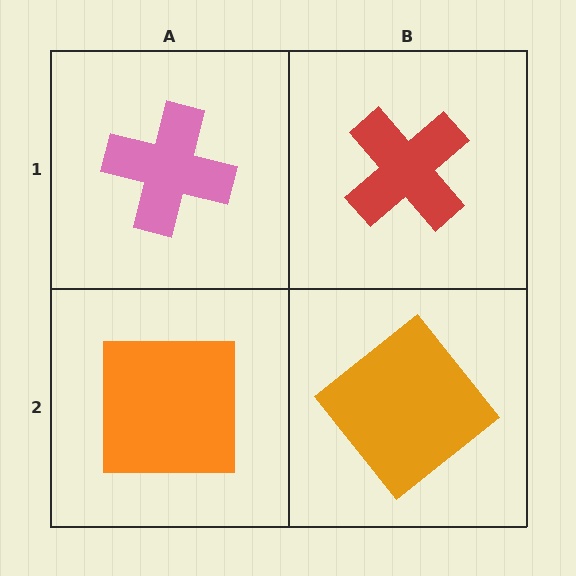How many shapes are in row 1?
2 shapes.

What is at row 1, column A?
A pink cross.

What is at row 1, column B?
A red cross.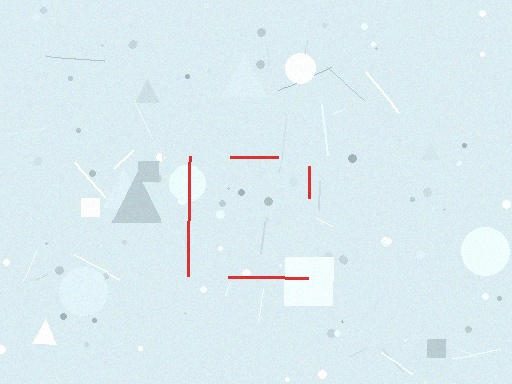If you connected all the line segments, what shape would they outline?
They would outline a square.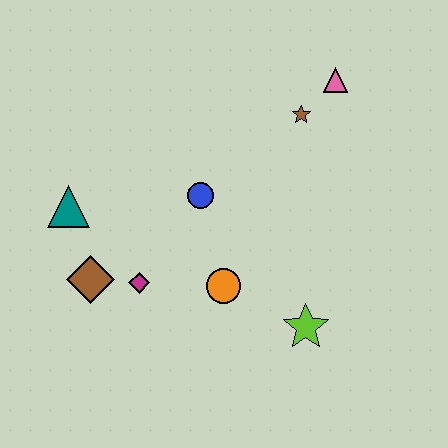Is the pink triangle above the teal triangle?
Yes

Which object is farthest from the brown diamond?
The pink triangle is farthest from the brown diamond.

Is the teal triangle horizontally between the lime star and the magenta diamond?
No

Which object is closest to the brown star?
The pink triangle is closest to the brown star.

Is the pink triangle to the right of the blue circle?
Yes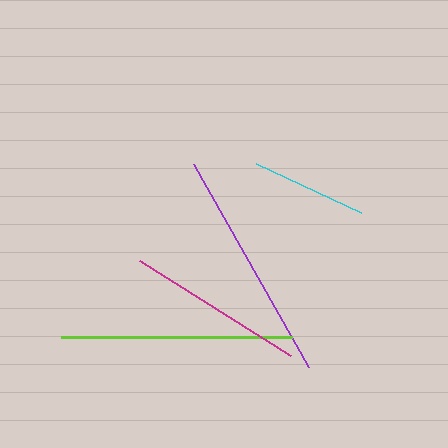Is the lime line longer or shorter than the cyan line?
The lime line is longer than the cyan line.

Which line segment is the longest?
The purple line is the longest at approximately 233 pixels.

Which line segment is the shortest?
The cyan line is the shortest at approximately 116 pixels.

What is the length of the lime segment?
The lime segment is approximately 230 pixels long.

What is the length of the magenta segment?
The magenta segment is approximately 179 pixels long.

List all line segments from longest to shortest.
From longest to shortest: purple, lime, magenta, cyan.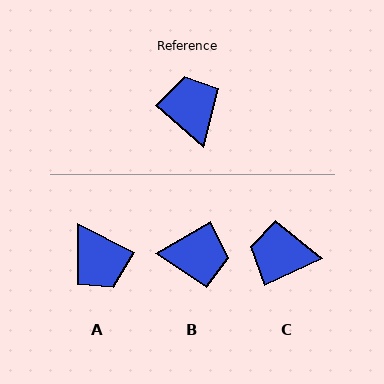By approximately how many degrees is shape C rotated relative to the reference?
Approximately 65 degrees counter-clockwise.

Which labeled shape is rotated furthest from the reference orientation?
A, about 166 degrees away.